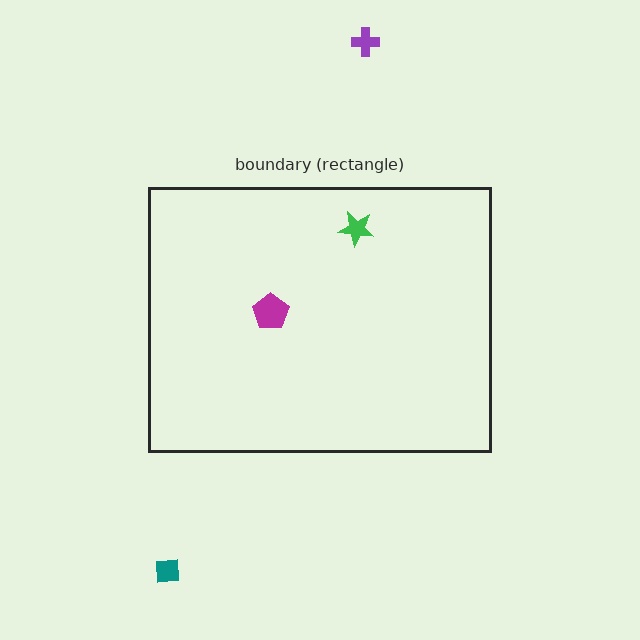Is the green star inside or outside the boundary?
Inside.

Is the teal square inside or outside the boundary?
Outside.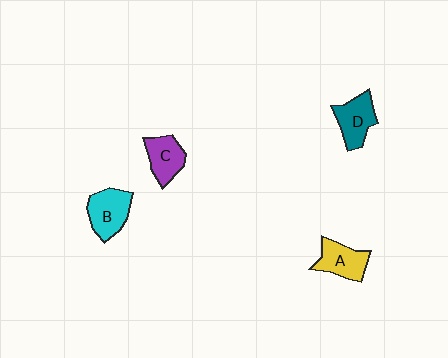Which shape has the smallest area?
Shape C (purple).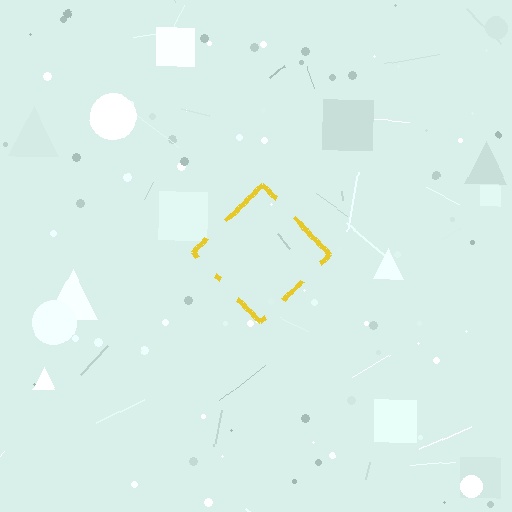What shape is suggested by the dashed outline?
The dashed outline suggests a diamond.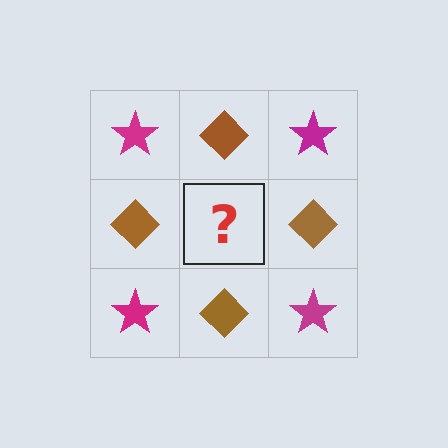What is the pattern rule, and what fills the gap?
The rule is that it alternates magenta star and brown diamond in a checkerboard pattern. The gap should be filled with a magenta star.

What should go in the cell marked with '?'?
The missing cell should contain a magenta star.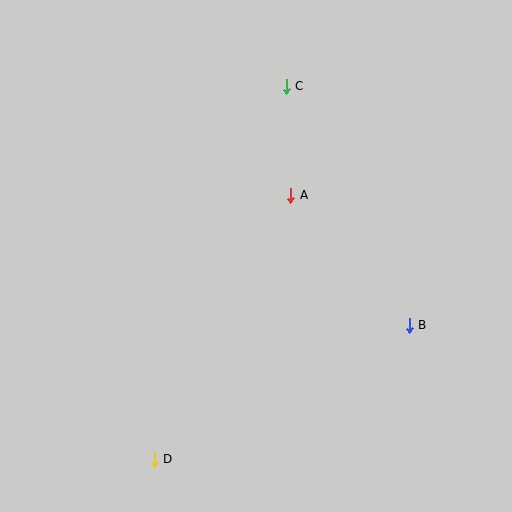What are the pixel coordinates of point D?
Point D is at (154, 459).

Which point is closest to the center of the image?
Point A at (291, 195) is closest to the center.